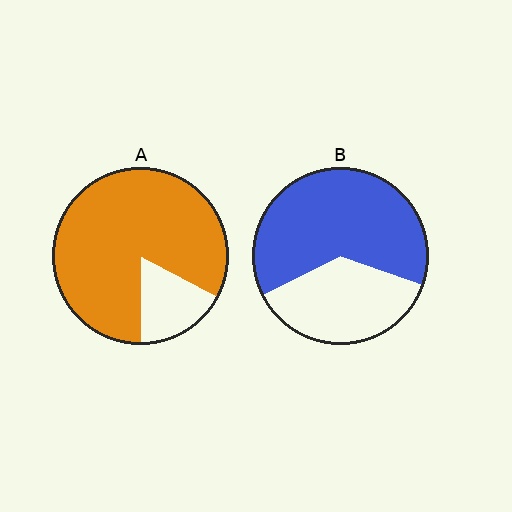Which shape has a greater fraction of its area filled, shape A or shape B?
Shape A.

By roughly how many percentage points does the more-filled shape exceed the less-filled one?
By roughly 20 percentage points (A over B).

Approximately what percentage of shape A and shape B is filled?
A is approximately 85% and B is approximately 65%.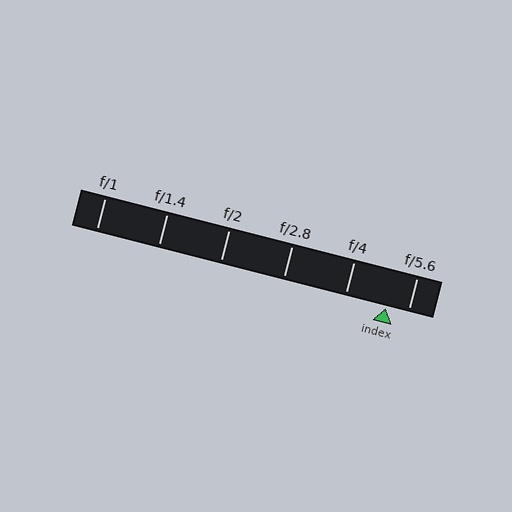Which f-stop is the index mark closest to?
The index mark is closest to f/5.6.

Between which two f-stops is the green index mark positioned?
The index mark is between f/4 and f/5.6.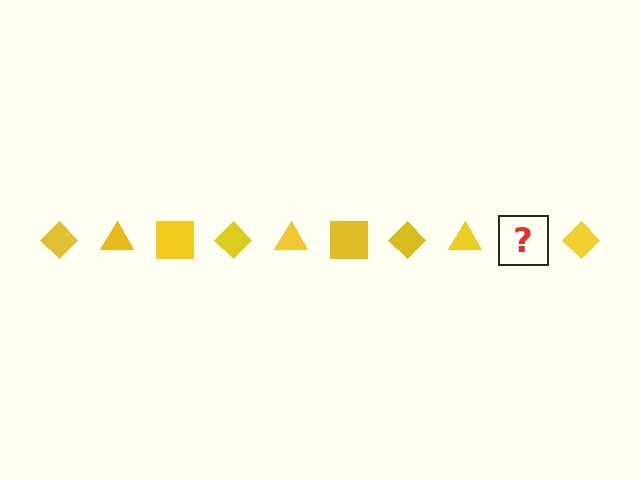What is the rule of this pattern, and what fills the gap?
The rule is that the pattern cycles through diamond, triangle, square shapes in yellow. The gap should be filled with a yellow square.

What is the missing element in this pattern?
The missing element is a yellow square.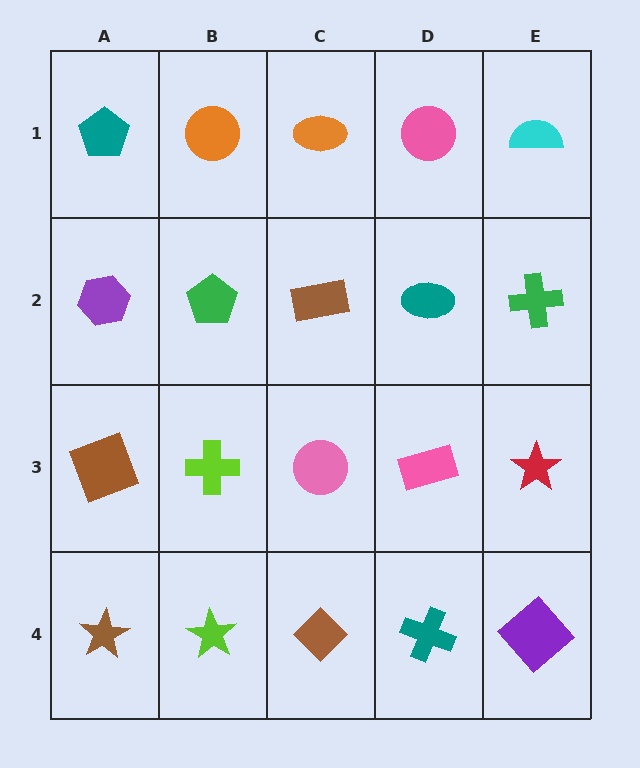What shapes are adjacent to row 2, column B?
An orange circle (row 1, column B), a lime cross (row 3, column B), a purple hexagon (row 2, column A), a brown rectangle (row 2, column C).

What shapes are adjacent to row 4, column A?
A brown square (row 3, column A), a lime star (row 4, column B).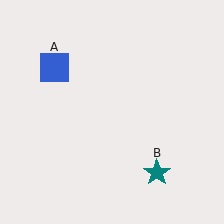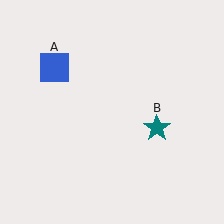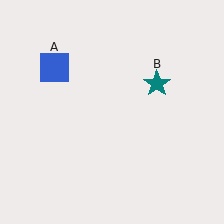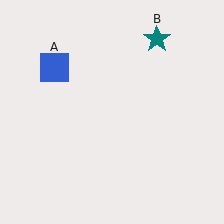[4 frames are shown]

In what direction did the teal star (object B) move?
The teal star (object B) moved up.